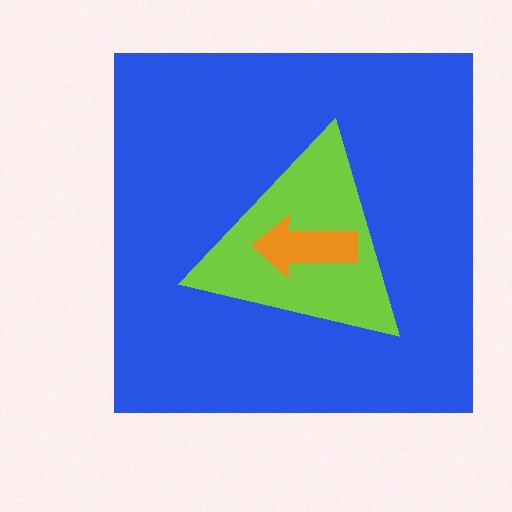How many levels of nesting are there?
3.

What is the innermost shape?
The orange arrow.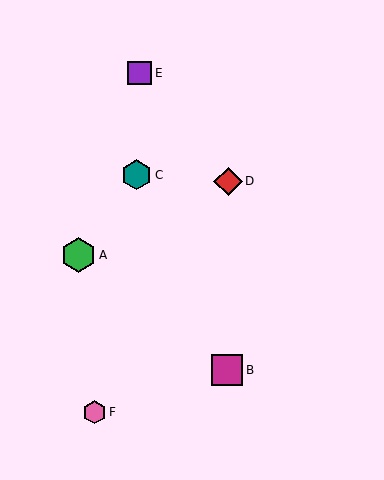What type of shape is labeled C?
Shape C is a teal hexagon.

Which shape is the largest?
The green hexagon (labeled A) is the largest.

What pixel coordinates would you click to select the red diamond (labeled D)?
Click at (228, 181) to select the red diamond D.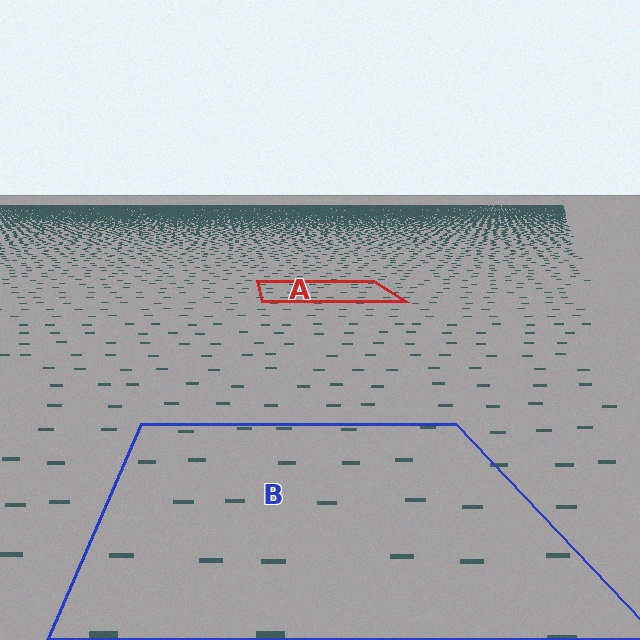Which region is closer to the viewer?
Region B is closer. The texture elements there are larger and more spread out.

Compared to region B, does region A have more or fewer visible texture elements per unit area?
Region A has more texture elements per unit area — they are packed more densely because it is farther away.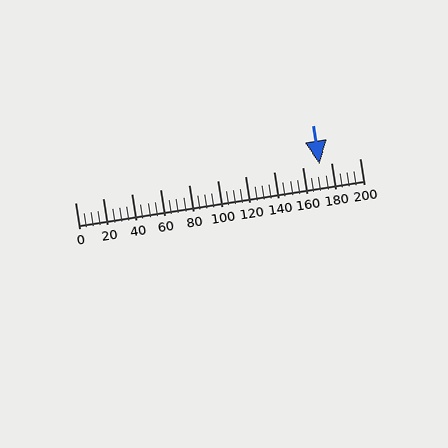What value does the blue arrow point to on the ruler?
The blue arrow points to approximately 172.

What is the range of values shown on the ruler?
The ruler shows values from 0 to 200.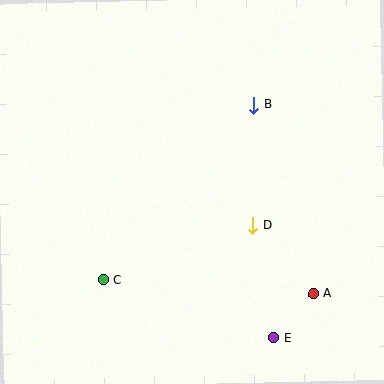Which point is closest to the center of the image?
Point D at (252, 225) is closest to the center.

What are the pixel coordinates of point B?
Point B is at (254, 105).